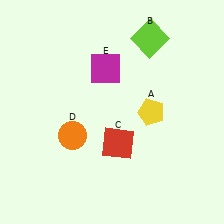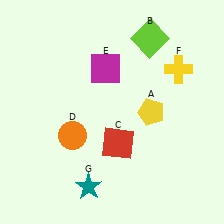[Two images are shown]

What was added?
A yellow cross (F), a teal star (G) were added in Image 2.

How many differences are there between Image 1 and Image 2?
There are 2 differences between the two images.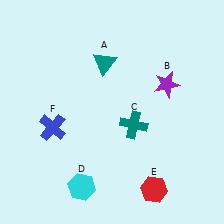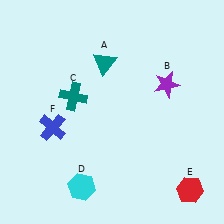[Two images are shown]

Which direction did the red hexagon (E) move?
The red hexagon (E) moved right.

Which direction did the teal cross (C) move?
The teal cross (C) moved left.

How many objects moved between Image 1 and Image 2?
2 objects moved between the two images.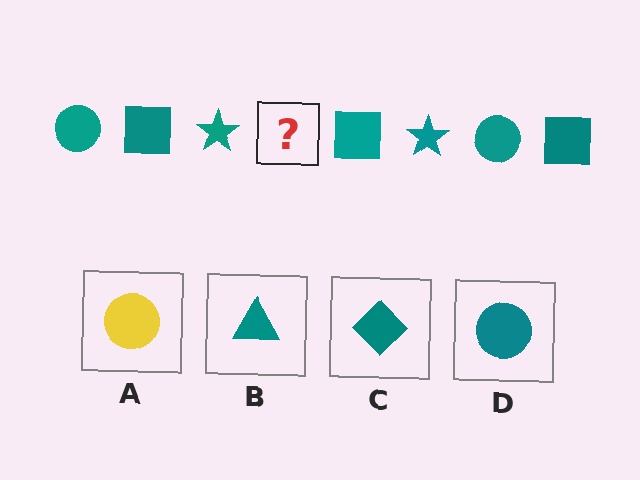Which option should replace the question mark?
Option D.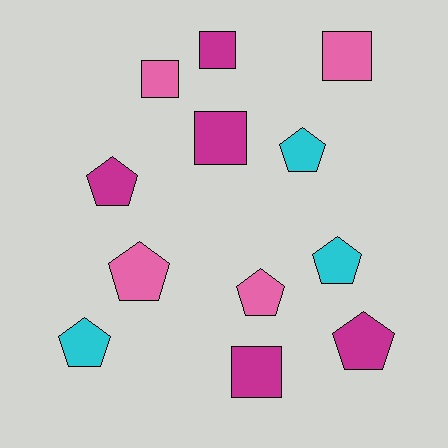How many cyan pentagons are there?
There are 3 cyan pentagons.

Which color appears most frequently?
Magenta, with 5 objects.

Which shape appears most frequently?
Pentagon, with 7 objects.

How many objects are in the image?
There are 12 objects.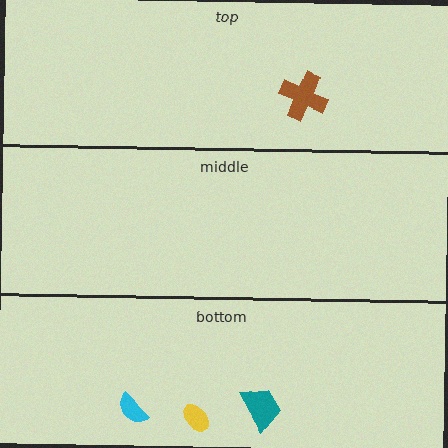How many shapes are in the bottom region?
3.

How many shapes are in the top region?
1.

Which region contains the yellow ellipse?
The bottom region.